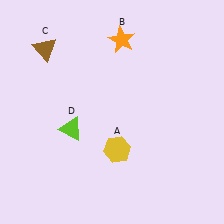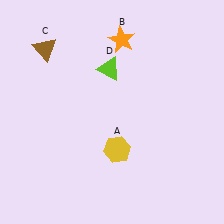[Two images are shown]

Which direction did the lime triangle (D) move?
The lime triangle (D) moved up.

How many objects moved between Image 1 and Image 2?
1 object moved between the two images.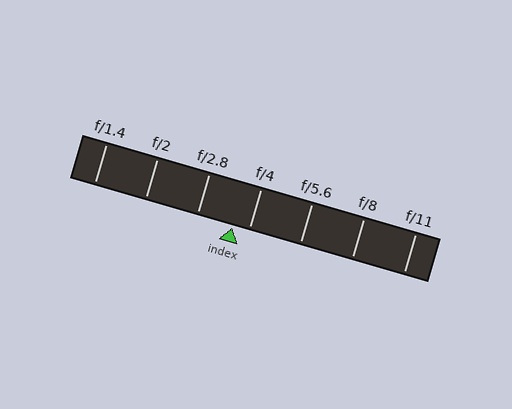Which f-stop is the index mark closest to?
The index mark is closest to f/4.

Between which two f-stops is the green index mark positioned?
The index mark is between f/2.8 and f/4.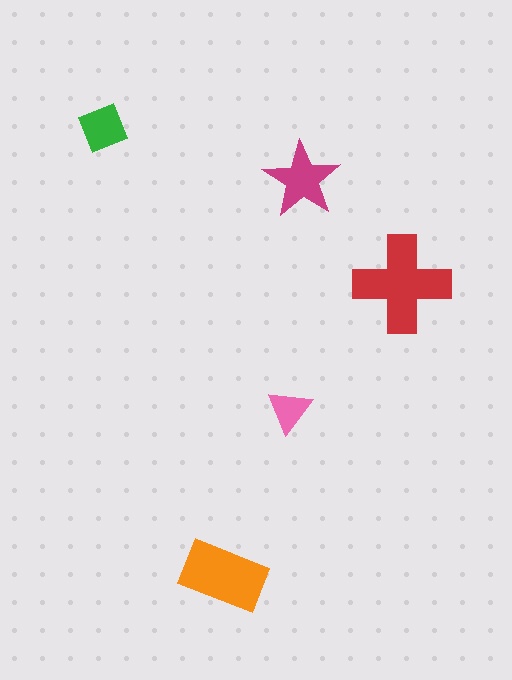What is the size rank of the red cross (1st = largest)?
1st.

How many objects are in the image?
There are 5 objects in the image.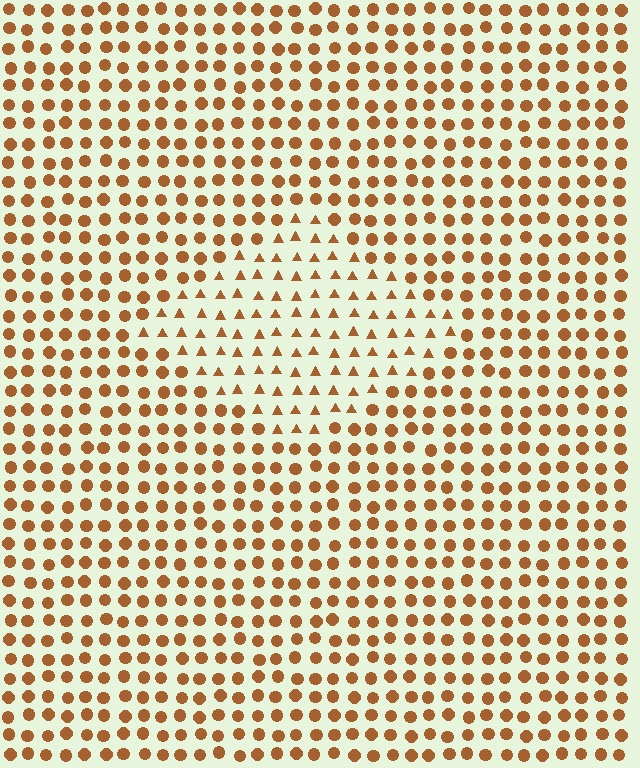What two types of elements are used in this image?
The image uses triangles inside the diamond region and circles outside it.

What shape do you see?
I see a diamond.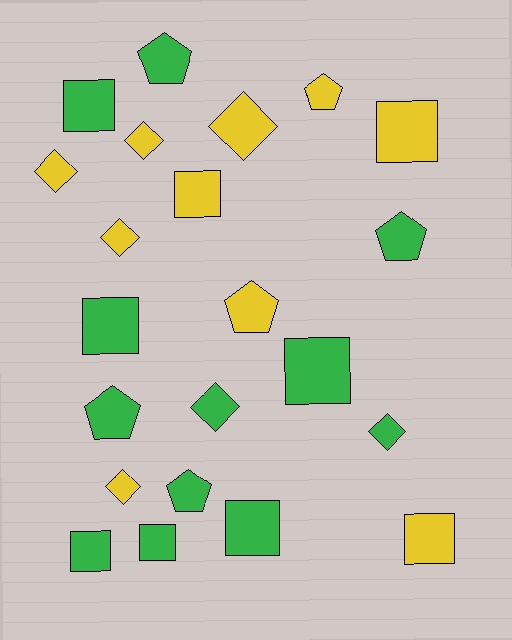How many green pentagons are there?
There are 4 green pentagons.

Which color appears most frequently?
Green, with 12 objects.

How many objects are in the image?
There are 22 objects.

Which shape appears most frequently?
Square, with 9 objects.